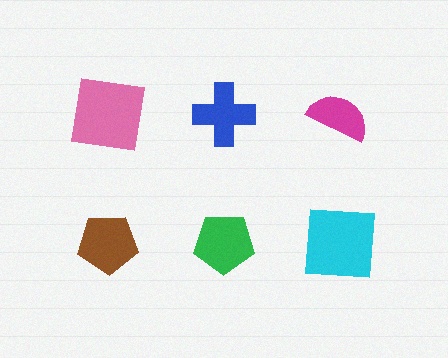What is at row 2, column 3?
A cyan square.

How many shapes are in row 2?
3 shapes.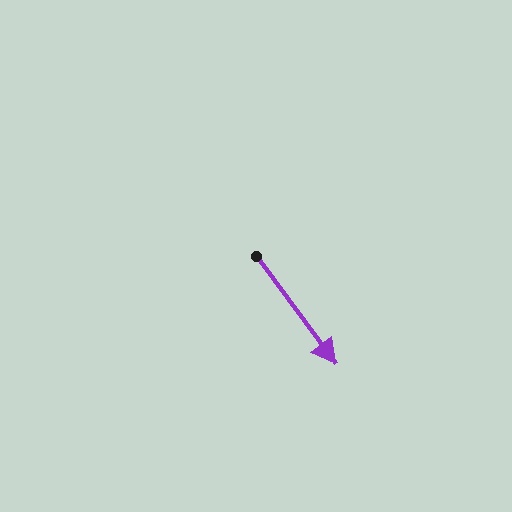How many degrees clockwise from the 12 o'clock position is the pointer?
Approximately 144 degrees.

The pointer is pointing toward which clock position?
Roughly 5 o'clock.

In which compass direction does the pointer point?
Southeast.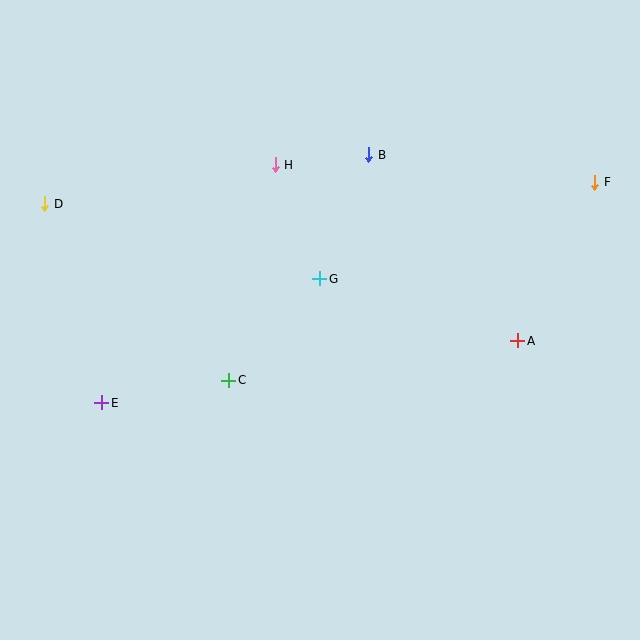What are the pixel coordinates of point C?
Point C is at (229, 380).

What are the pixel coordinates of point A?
Point A is at (518, 341).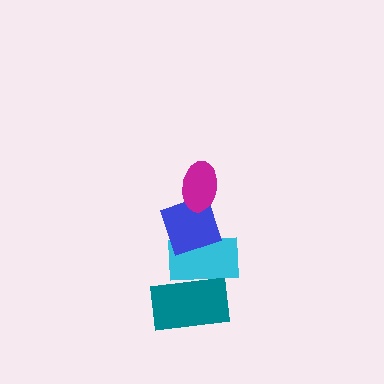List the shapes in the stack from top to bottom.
From top to bottom: the magenta ellipse, the blue diamond, the cyan rectangle, the teal rectangle.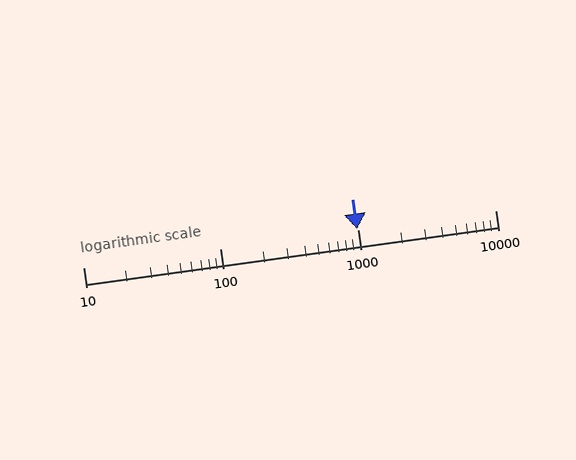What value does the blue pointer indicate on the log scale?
The pointer indicates approximately 990.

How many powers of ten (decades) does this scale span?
The scale spans 3 decades, from 10 to 10000.